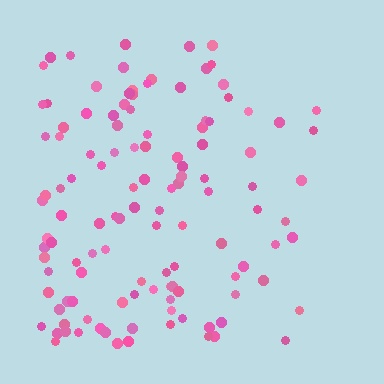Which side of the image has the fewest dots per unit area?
The right.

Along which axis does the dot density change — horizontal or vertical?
Horizontal.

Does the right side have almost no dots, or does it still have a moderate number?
Still a moderate number, just noticeably fewer than the left.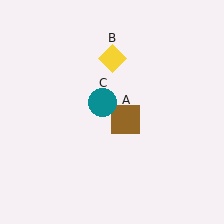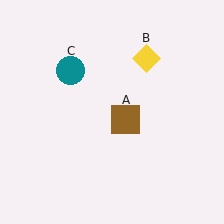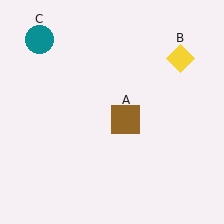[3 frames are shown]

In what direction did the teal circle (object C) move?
The teal circle (object C) moved up and to the left.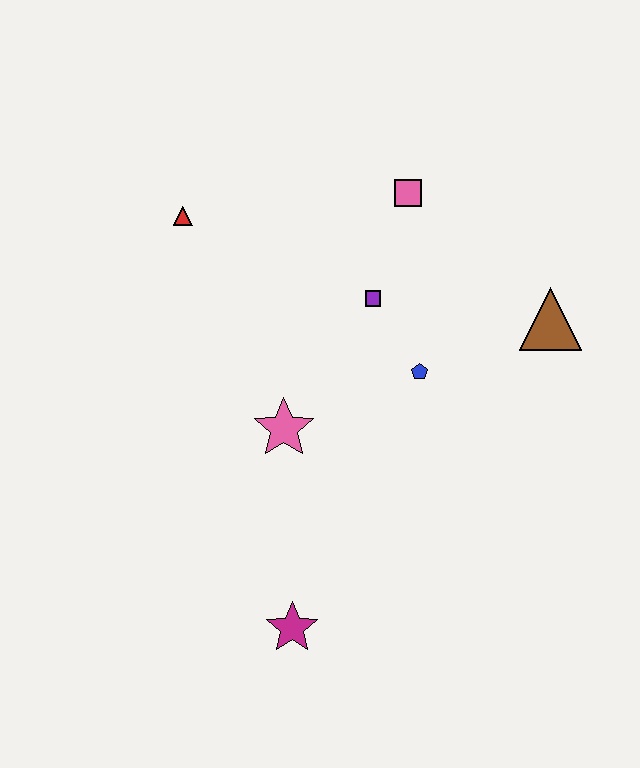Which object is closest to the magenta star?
The pink star is closest to the magenta star.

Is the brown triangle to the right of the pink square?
Yes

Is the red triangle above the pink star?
Yes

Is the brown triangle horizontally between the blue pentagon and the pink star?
No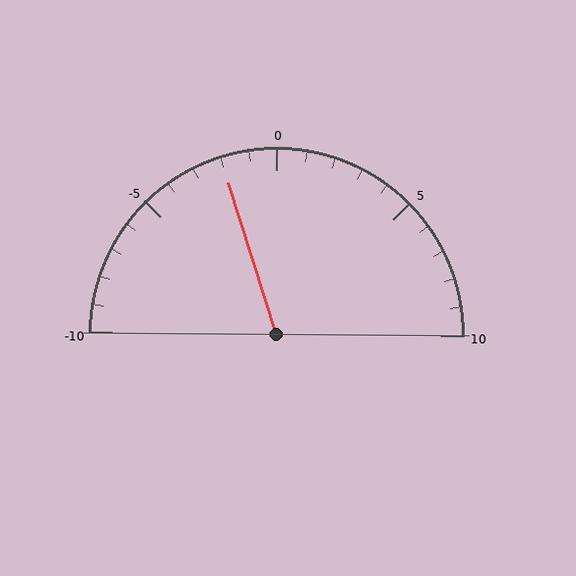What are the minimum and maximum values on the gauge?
The gauge ranges from -10 to 10.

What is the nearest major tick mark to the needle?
The nearest major tick mark is 0.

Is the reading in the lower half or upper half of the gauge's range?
The reading is in the lower half of the range (-10 to 10).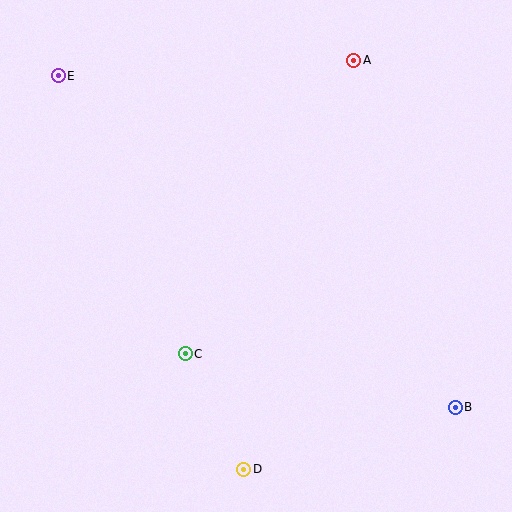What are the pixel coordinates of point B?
Point B is at (455, 407).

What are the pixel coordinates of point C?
Point C is at (185, 354).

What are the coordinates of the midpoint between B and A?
The midpoint between B and A is at (405, 234).